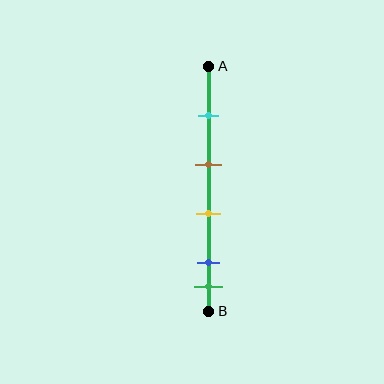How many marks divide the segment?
There are 5 marks dividing the segment.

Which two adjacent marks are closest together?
The blue and green marks are the closest adjacent pair.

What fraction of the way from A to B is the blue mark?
The blue mark is approximately 80% (0.8) of the way from A to B.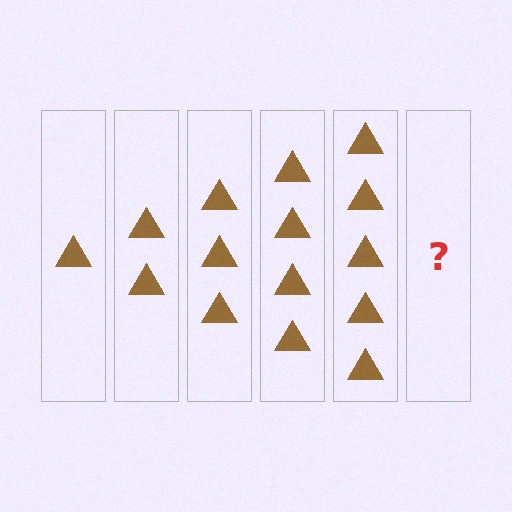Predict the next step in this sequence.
The next step is 6 triangles.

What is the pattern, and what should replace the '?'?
The pattern is that each step adds one more triangle. The '?' should be 6 triangles.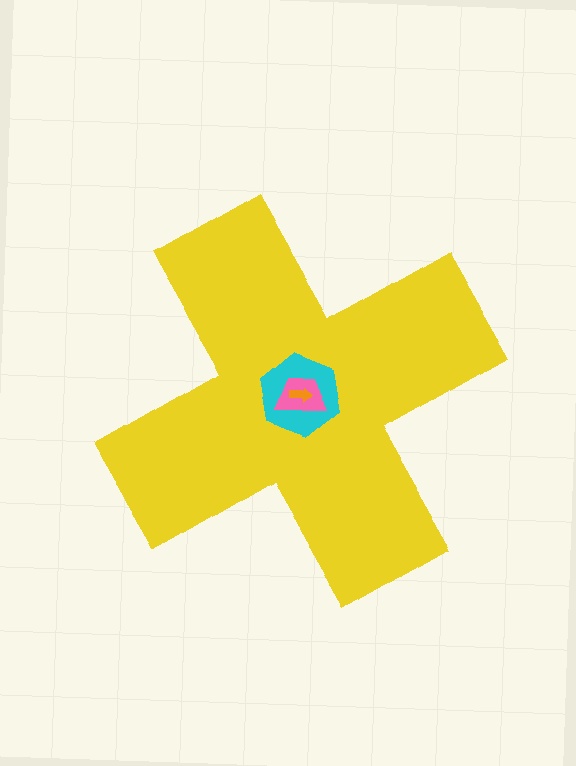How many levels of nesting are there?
4.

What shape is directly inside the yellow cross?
The cyan hexagon.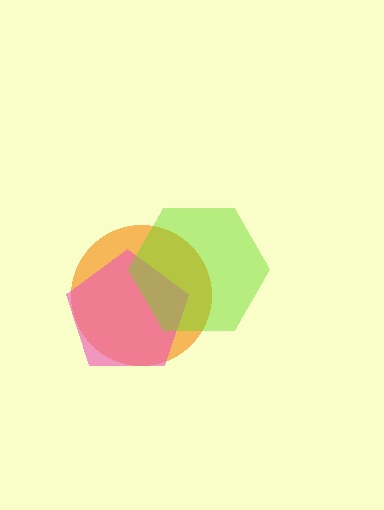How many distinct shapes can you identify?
There are 3 distinct shapes: an orange circle, a pink pentagon, a lime hexagon.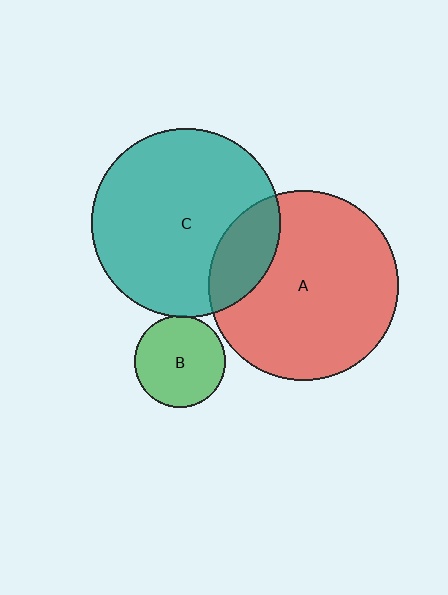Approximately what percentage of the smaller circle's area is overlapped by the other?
Approximately 20%.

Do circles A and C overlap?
Yes.